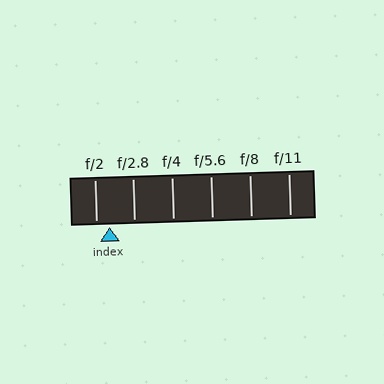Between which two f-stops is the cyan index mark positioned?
The index mark is between f/2 and f/2.8.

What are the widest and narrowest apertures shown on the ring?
The widest aperture shown is f/2 and the narrowest is f/11.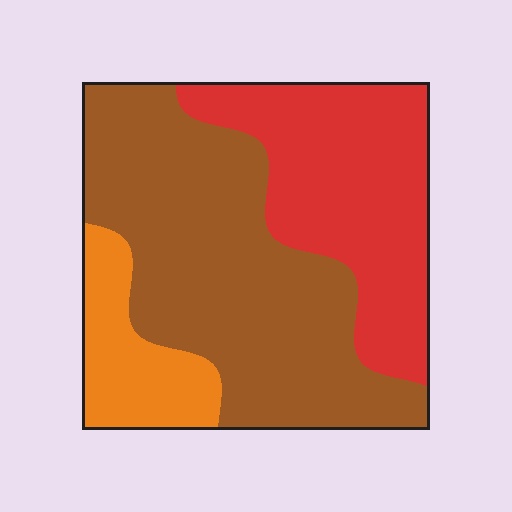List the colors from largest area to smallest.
From largest to smallest: brown, red, orange.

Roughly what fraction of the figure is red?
Red covers 34% of the figure.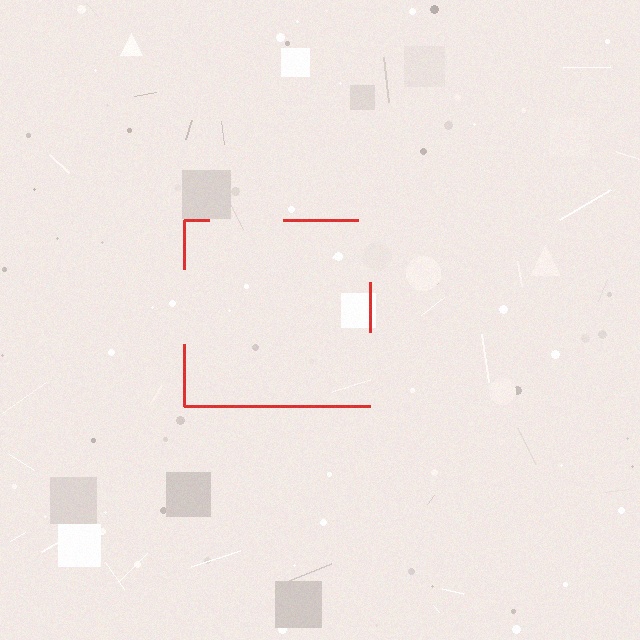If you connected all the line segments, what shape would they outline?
They would outline a square.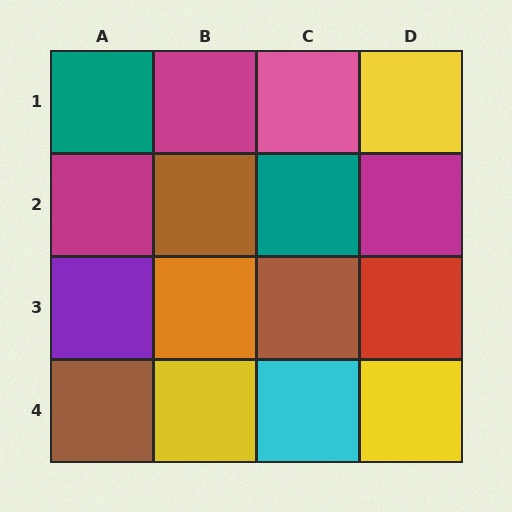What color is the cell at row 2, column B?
Brown.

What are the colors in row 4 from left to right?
Brown, yellow, cyan, yellow.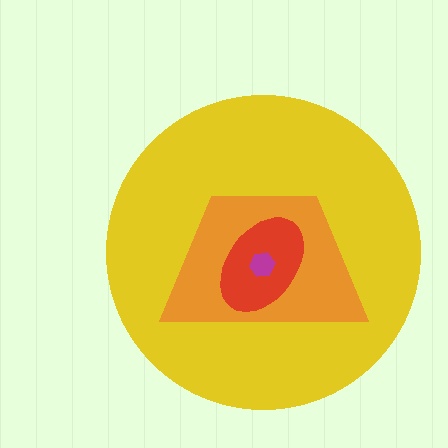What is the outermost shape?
The yellow circle.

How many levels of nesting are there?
4.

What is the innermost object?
The magenta hexagon.